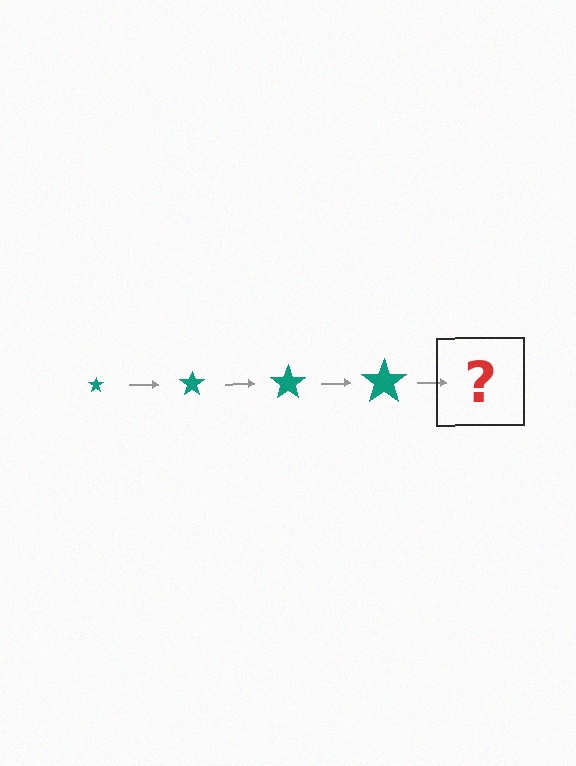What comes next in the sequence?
The next element should be a teal star, larger than the previous one.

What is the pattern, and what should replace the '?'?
The pattern is that the star gets progressively larger each step. The '?' should be a teal star, larger than the previous one.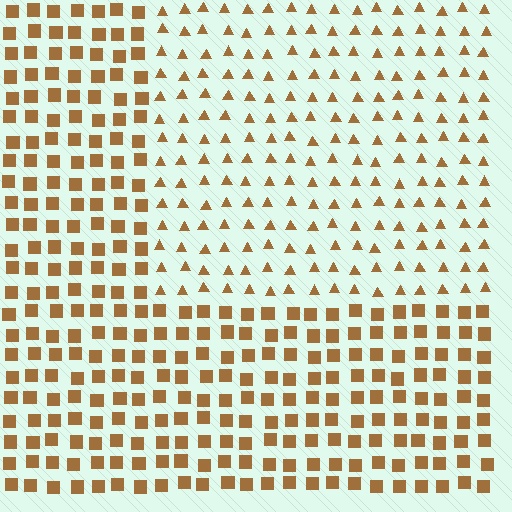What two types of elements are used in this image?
The image uses triangles inside the rectangle region and squares outside it.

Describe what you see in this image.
The image is filled with small brown elements arranged in a uniform grid. A rectangle-shaped region contains triangles, while the surrounding area contains squares. The boundary is defined purely by the change in element shape.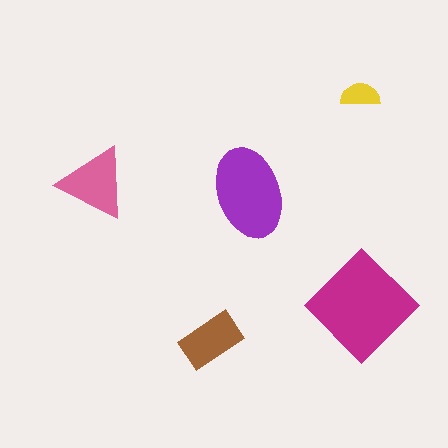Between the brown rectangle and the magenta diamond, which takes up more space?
The magenta diamond.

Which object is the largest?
The magenta diamond.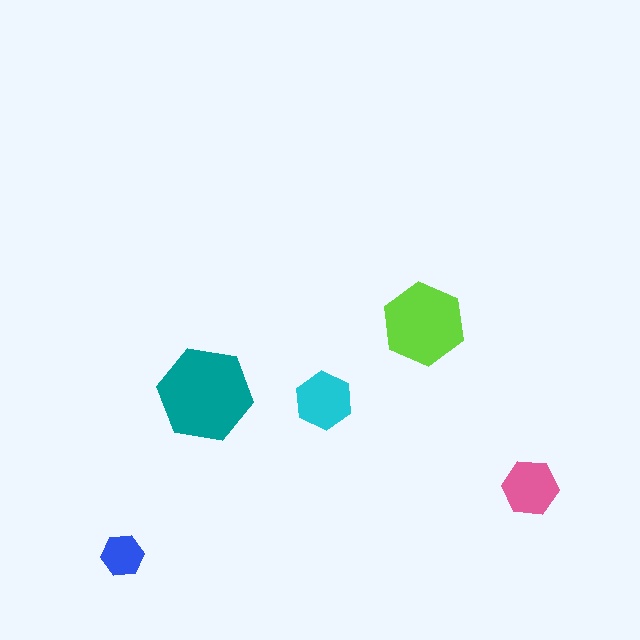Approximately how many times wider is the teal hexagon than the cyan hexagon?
About 1.5 times wider.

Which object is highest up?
The lime hexagon is topmost.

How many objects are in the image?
There are 5 objects in the image.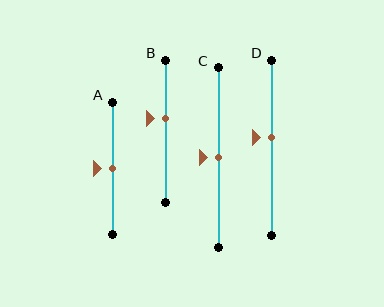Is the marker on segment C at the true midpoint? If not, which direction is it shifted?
Yes, the marker on segment C is at the true midpoint.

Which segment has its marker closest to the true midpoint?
Segment A has its marker closest to the true midpoint.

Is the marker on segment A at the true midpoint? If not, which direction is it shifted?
Yes, the marker on segment A is at the true midpoint.